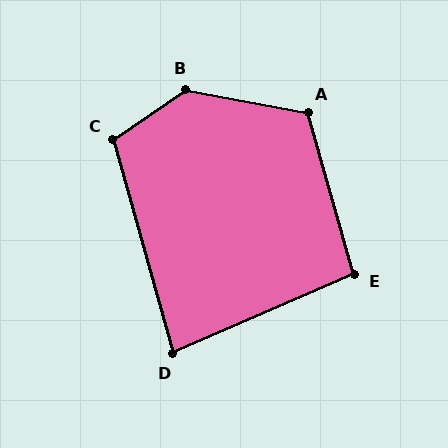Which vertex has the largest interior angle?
B, at approximately 135 degrees.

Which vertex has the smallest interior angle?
D, at approximately 82 degrees.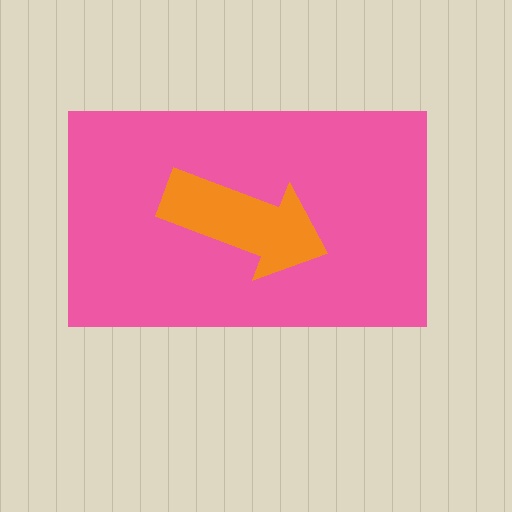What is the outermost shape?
The pink rectangle.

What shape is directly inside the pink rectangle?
The orange arrow.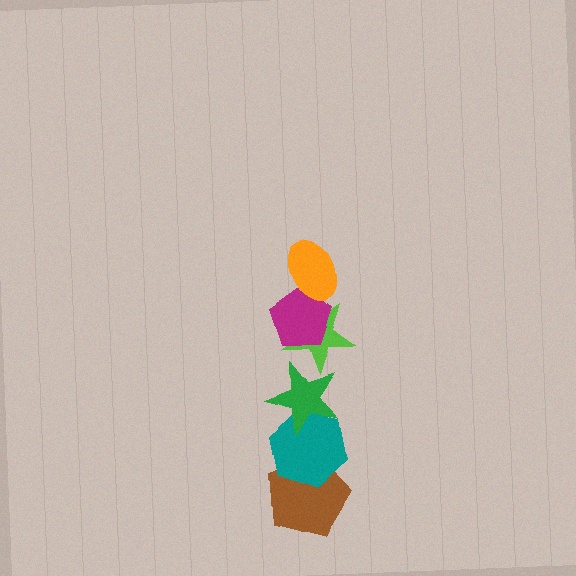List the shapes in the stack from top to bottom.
From top to bottom: the orange ellipse, the magenta pentagon, the lime star, the green star, the teal hexagon, the brown pentagon.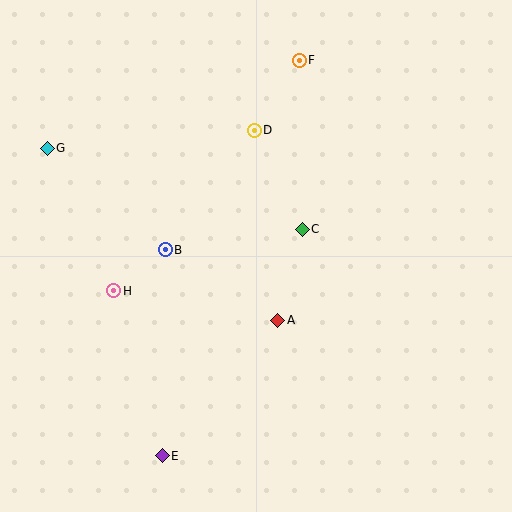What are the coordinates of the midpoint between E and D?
The midpoint between E and D is at (208, 293).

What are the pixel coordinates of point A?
Point A is at (278, 320).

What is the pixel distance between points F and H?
The distance between F and H is 296 pixels.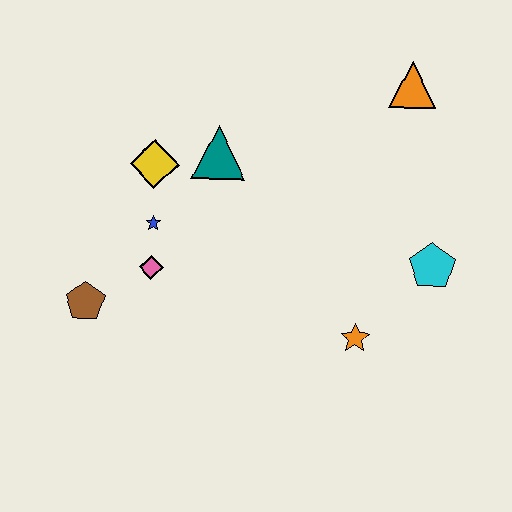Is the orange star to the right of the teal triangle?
Yes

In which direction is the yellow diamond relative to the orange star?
The yellow diamond is to the left of the orange star.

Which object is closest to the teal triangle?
The yellow diamond is closest to the teal triangle.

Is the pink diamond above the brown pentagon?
Yes